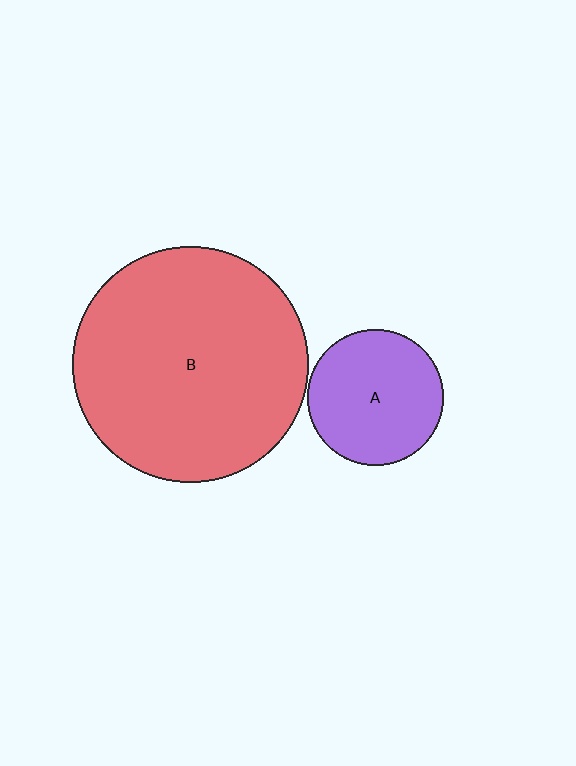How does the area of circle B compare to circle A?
Approximately 3.0 times.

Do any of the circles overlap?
No, none of the circles overlap.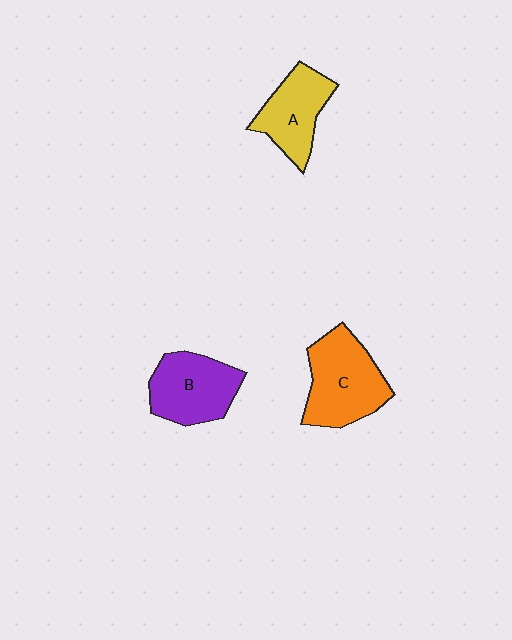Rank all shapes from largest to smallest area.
From largest to smallest: C (orange), B (purple), A (yellow).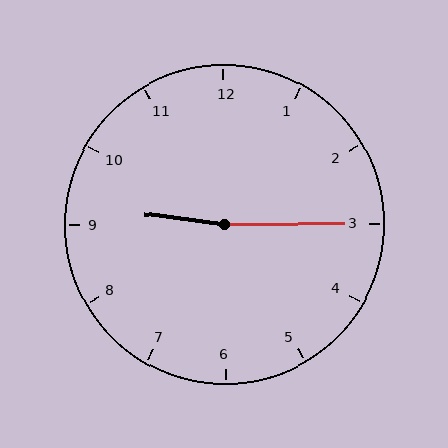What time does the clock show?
9:15.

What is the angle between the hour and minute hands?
Approximately 172 degrees.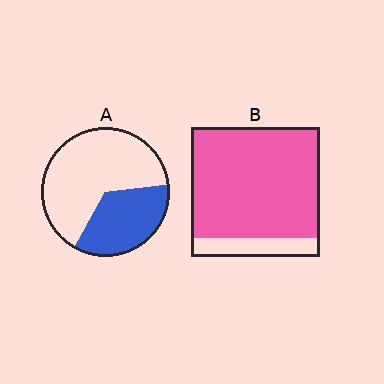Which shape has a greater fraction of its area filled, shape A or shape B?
Shape B.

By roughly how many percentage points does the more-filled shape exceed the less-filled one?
By roughly 50 percentage points (B over A).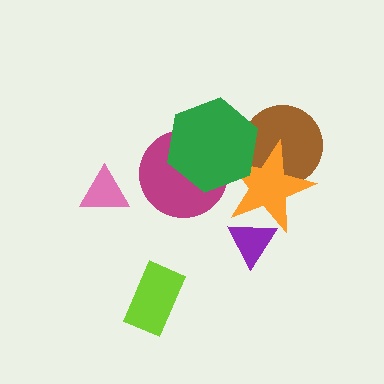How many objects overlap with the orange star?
3 objects overlap with the orange star.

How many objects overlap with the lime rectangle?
0 objects overlap with the lime rectangle.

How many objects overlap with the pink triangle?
0 objects overlap with the pink triangle.